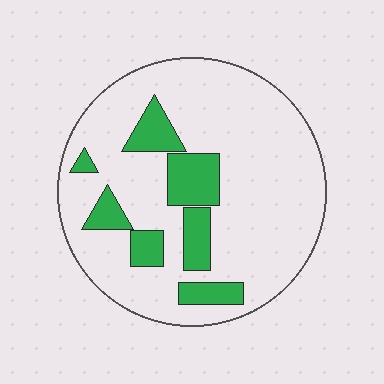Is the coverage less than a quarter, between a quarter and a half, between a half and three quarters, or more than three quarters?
Less than a quarter.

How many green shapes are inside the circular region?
7.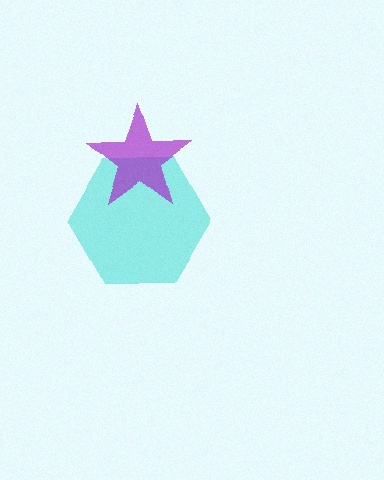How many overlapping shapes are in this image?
There are 2 overlapping shapes in the image.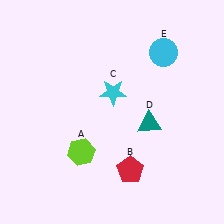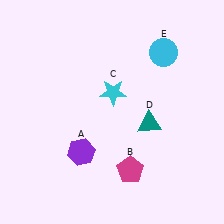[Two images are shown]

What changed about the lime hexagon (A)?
In Image 1, A is lime. In Image 2, it changed to purple.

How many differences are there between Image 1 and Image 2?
There are 2 differences between the two images.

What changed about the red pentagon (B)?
In Image 1, B is red. In Image 2, it changed to magenta.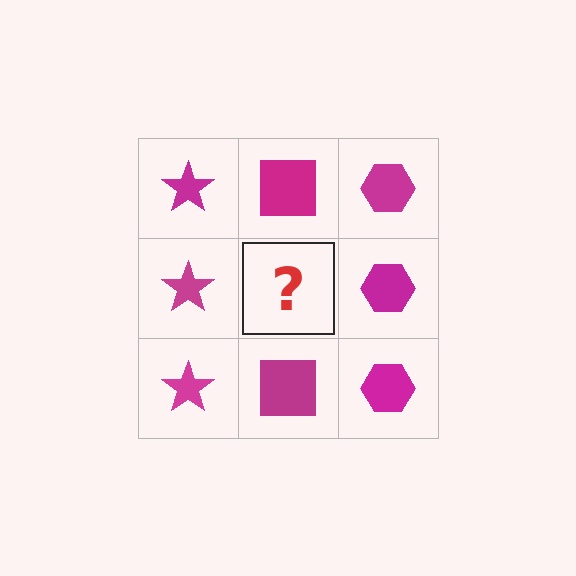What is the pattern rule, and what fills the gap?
The rule is that each column has a consistent shape. The gap should be filled with a magenta square.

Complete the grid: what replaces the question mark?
The question mark should be replaced with a magenta square.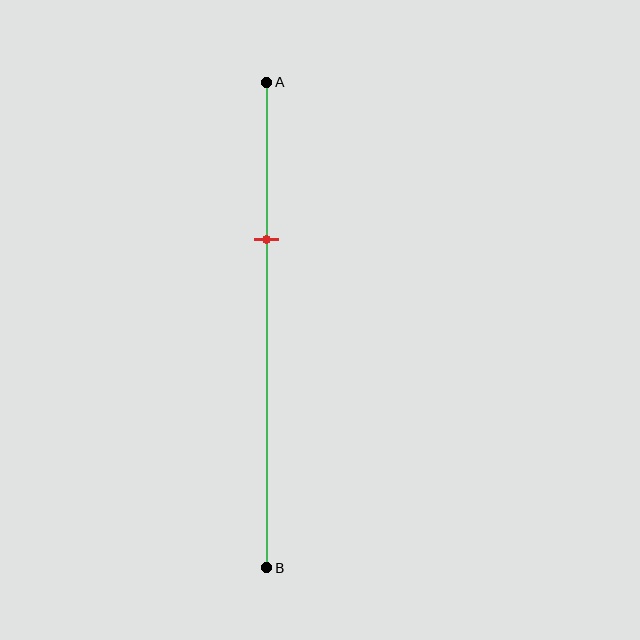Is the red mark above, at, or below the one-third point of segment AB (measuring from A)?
The red mark is approximately at the one-third point of segment AB.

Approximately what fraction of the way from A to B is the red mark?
The red mark is approximately 30% of the way from A to B.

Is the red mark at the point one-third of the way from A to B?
Yes, the mark is approximately at the one-third point.